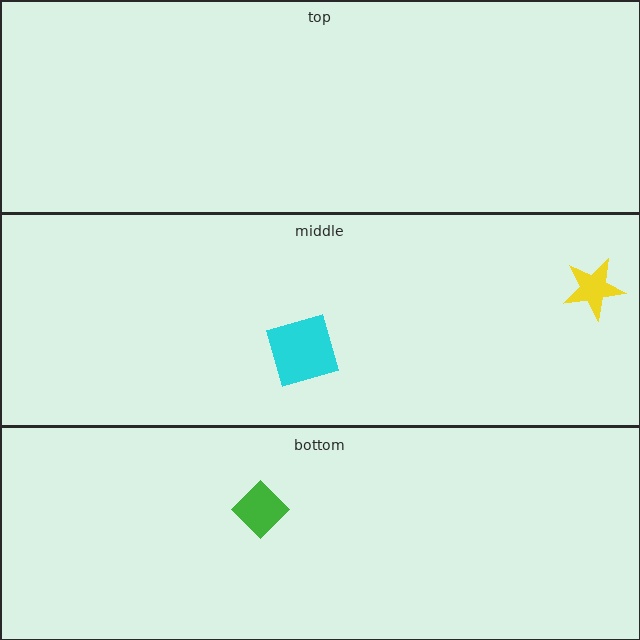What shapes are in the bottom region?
The green diamond.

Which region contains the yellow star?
The middle region.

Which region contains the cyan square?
The middle region.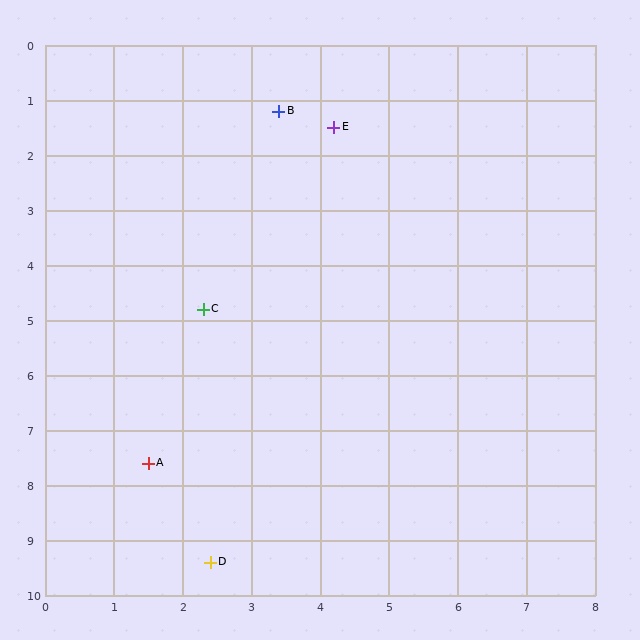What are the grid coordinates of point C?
Point C is at approximately (2.3, 4.8).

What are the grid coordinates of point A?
Point A is at approximately (1.5, 7.6).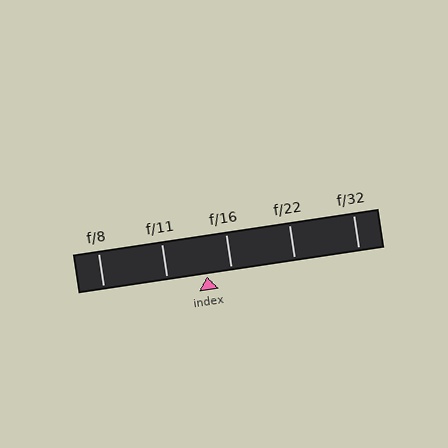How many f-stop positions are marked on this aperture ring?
There are 5 f-stop positions marked.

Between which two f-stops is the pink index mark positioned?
The index mark is between f/11 and f/16.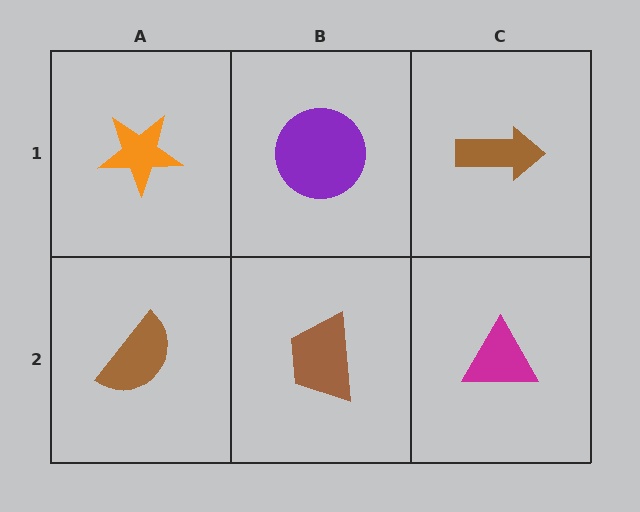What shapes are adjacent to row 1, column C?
A magenta triangle (row 2, column C), a purple circle (row 1, column B).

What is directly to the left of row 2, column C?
A brown trapezoid.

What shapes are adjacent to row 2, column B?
A purple circle (row 1, column B), a brown semicircle (row 2, column A), a magenta triangle (row 2, column C).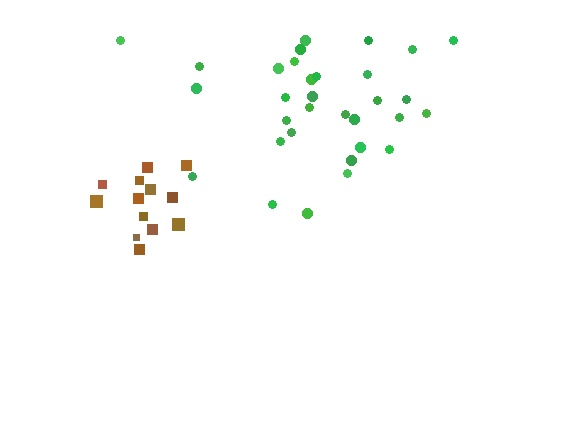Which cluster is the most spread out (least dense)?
Green.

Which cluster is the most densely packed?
Brown.